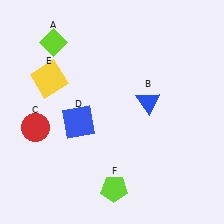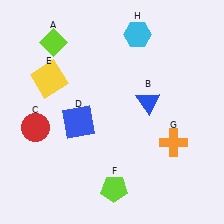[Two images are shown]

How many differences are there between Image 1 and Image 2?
There are 2 differences between the two images.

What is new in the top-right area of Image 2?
A cyan hexagon (H) was added in the top-right area of Image 2.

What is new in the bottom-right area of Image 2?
An orange cross (G) was added in the bottom-right area of Image 2.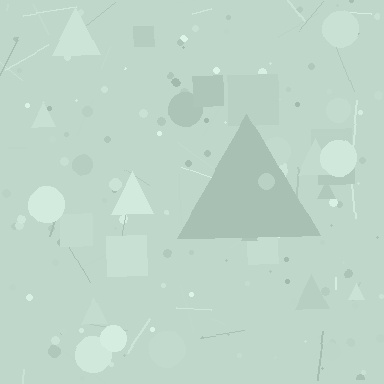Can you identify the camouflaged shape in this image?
The camouflaged shape is a triangle.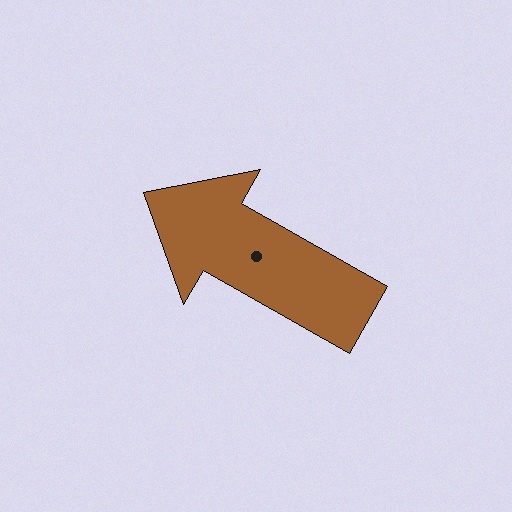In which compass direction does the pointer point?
Northwest.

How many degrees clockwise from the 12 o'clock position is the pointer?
Approximately 300 degrees.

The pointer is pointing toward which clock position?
Roughly 10 o'clock.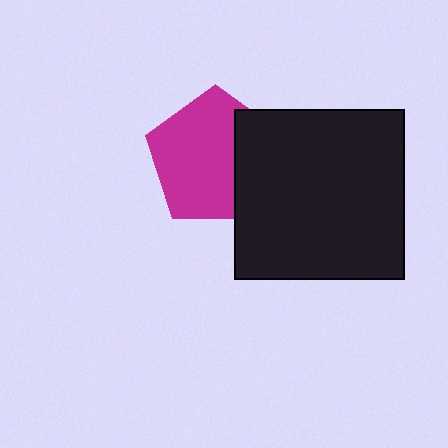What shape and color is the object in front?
The object in front is a black square.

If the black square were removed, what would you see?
You would see the complete magenta pentagon.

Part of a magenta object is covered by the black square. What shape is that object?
It is a pentagon.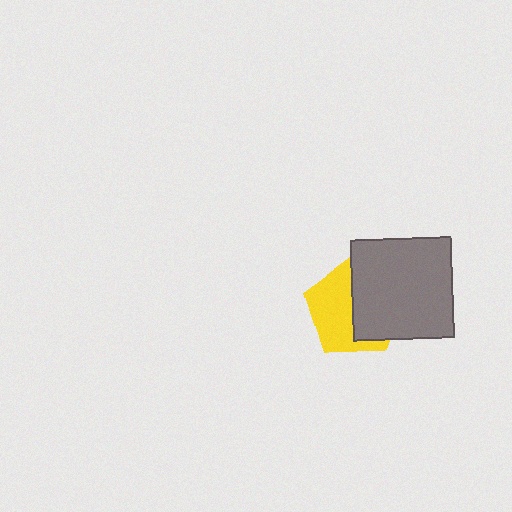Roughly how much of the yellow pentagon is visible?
About half of it is visible (roughly 51%).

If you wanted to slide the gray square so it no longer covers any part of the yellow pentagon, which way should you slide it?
Slide it right — that is the most direct way to separate the two shapes.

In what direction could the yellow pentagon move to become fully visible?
The yellow pentagon could move left. That would shift it out from behind the gray square entirely.